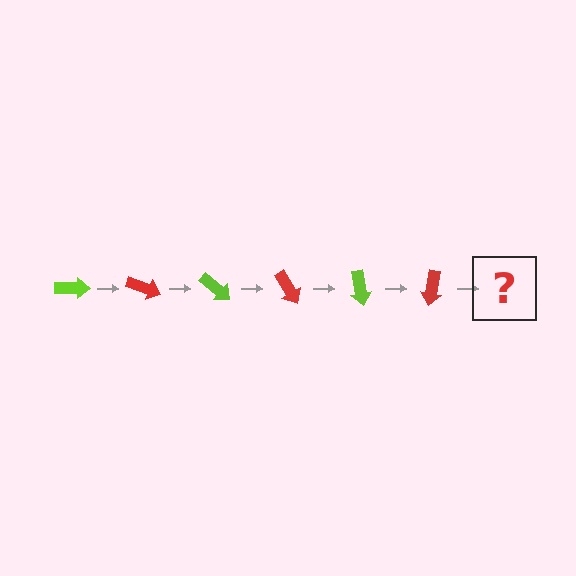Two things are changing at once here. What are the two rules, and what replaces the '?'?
The two rules are that it rotates 20 degrees each step and the color cycles through lime and red. The '?' should be a lime arrow, rotated 120 degrees from the start.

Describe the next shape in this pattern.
It should be a lime arrow, rotated 120 degrees from the start.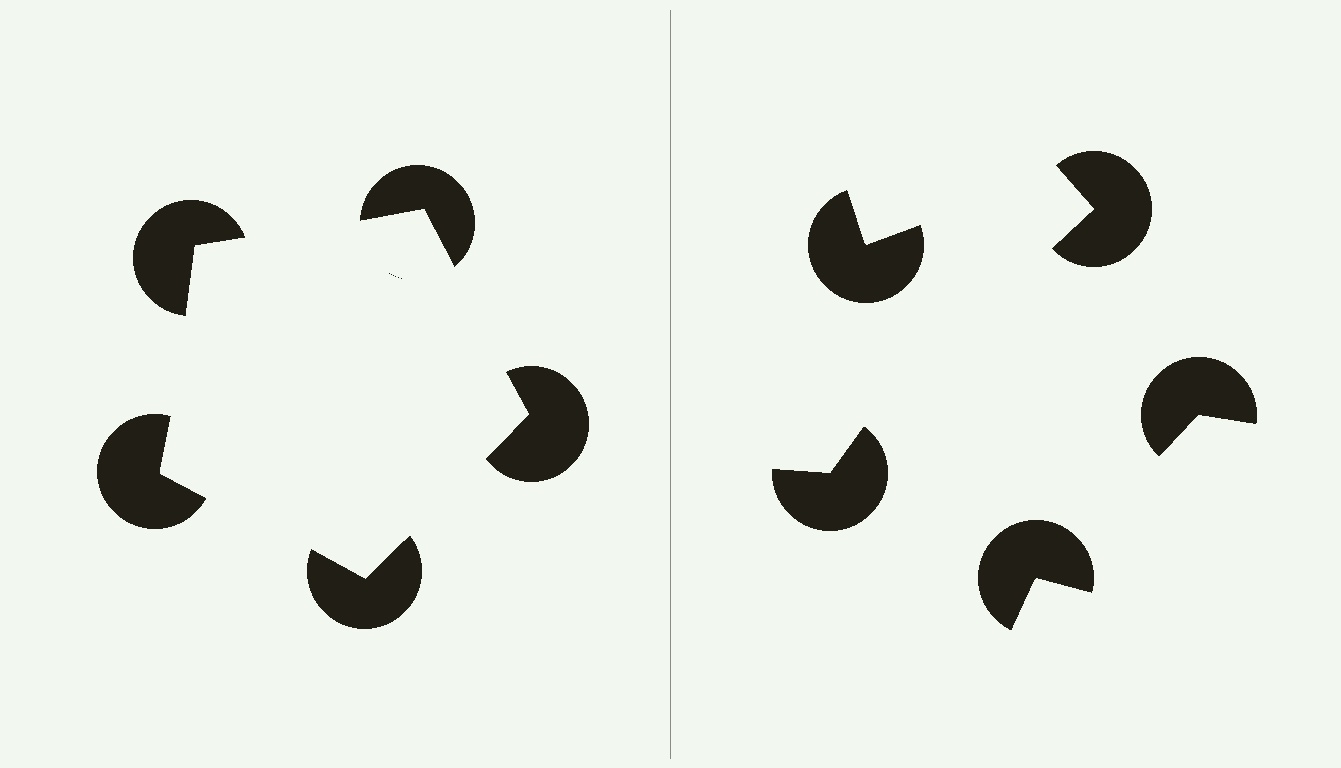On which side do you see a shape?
An illusory pentagon appears on the left side. On the right side the wedge cuts are rotated, so no coherent shape forms.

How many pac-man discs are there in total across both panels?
10 — 5 on each side.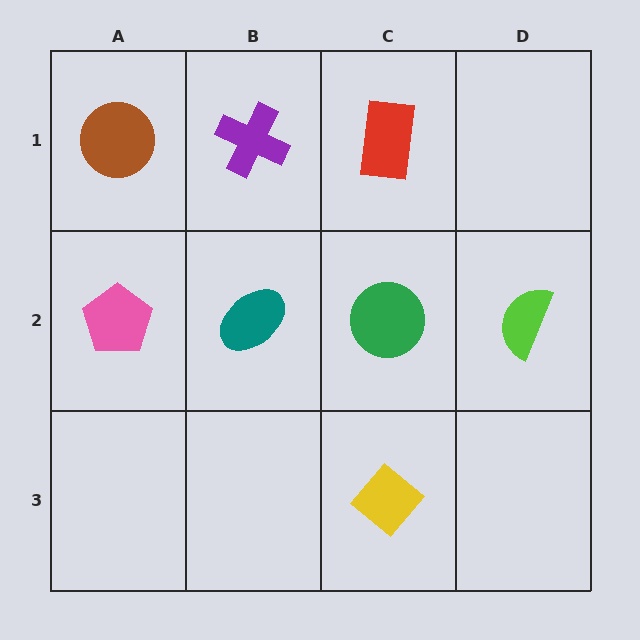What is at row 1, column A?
A brown circle.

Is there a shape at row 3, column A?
No, that cell is empty.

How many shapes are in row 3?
1 shape.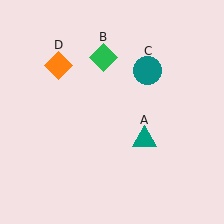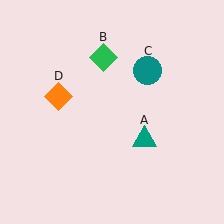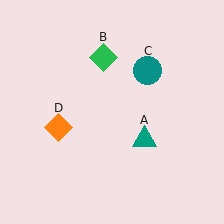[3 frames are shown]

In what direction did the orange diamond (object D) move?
The orange diamond (object D) moved down.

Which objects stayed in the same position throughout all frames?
Teal triangle (object A) and green diamond (object B) and teal circle (object C) remained stationary.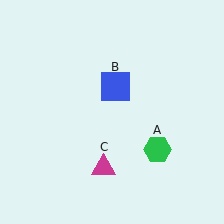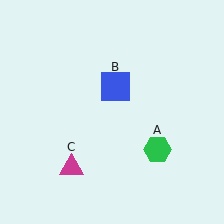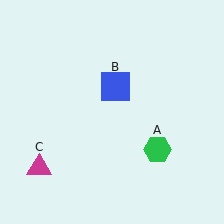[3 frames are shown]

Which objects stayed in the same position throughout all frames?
Green hexagon (object A) and blue square (object B) remained stationary.